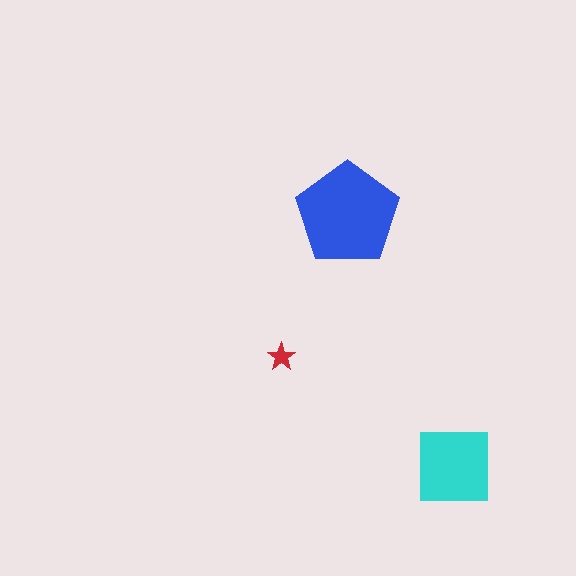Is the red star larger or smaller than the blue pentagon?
Smaller.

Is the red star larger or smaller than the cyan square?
Smaller.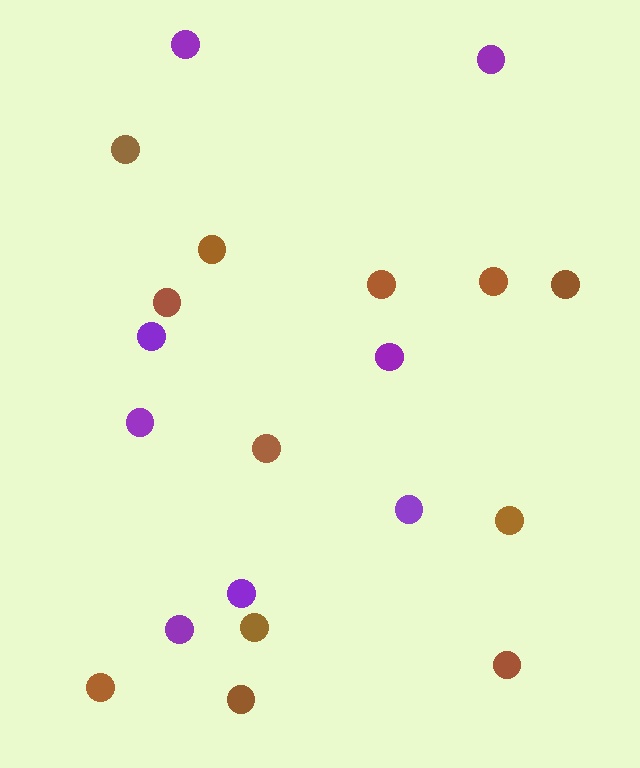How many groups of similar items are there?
There are 2 groups: one group of purple circles (8) and one group of brown circles (12).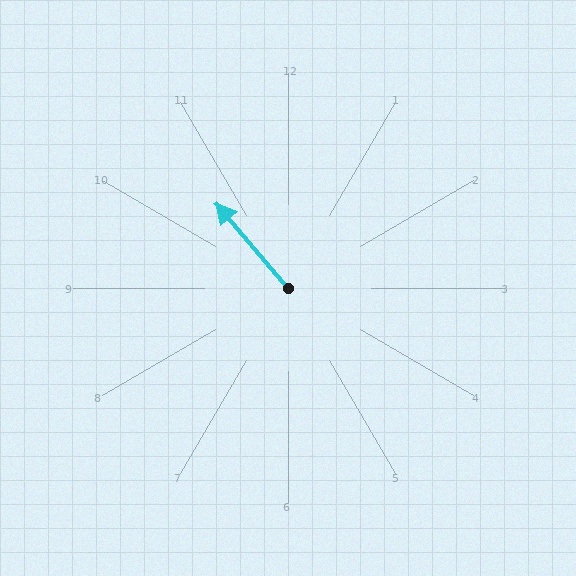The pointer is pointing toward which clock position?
Roughly 11 o'clock.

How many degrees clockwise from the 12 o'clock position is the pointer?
Approximately 320 degrees.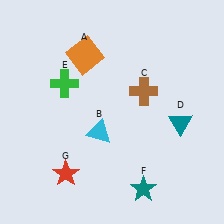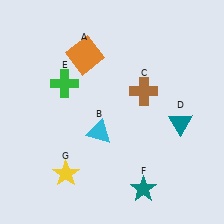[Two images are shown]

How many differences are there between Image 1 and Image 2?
There is 1 difference between the two images.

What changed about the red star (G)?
In Image 1, G is red. In Image 2, it changed to yellow.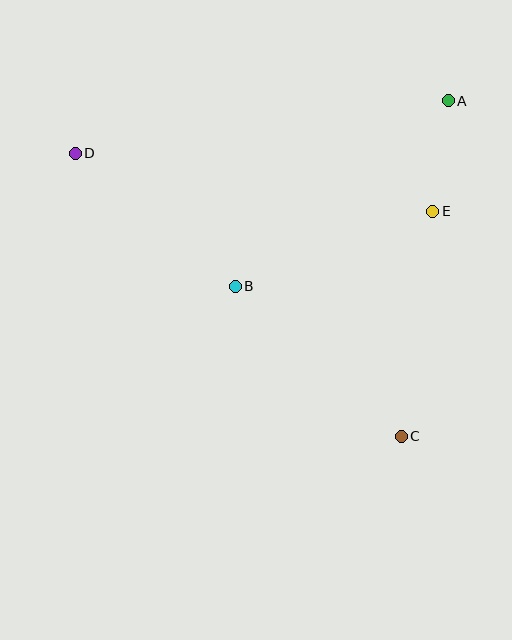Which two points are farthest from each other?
Points C and D are farthest from each other.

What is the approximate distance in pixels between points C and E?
The distance between C and E is approximately 227 pixels.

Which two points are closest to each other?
Points A and E are closest to each other.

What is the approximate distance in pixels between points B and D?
The distance between B and D is approximately 208 pixels.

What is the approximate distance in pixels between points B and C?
The distance between B and C is approximately 223 pixels.